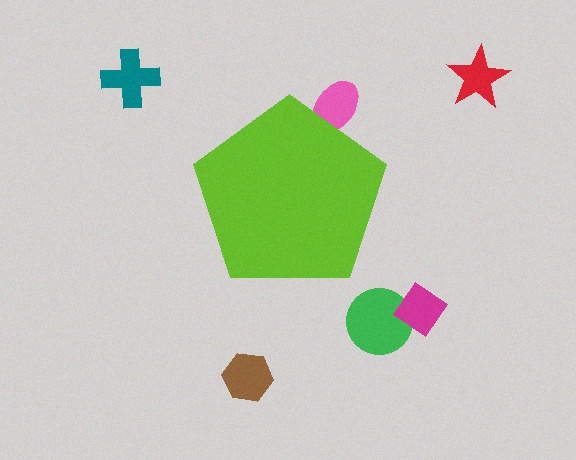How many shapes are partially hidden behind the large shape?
1 shape is partially hidden.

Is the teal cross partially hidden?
No, the teal cross is fully visible.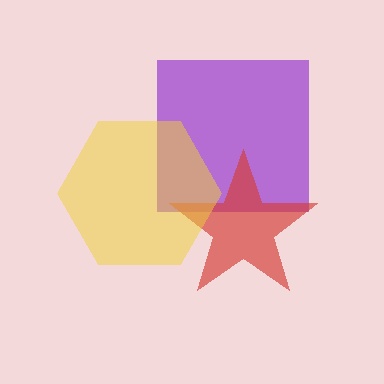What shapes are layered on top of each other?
The layered shapes are: a purple square, a red star, a yellow hexagon.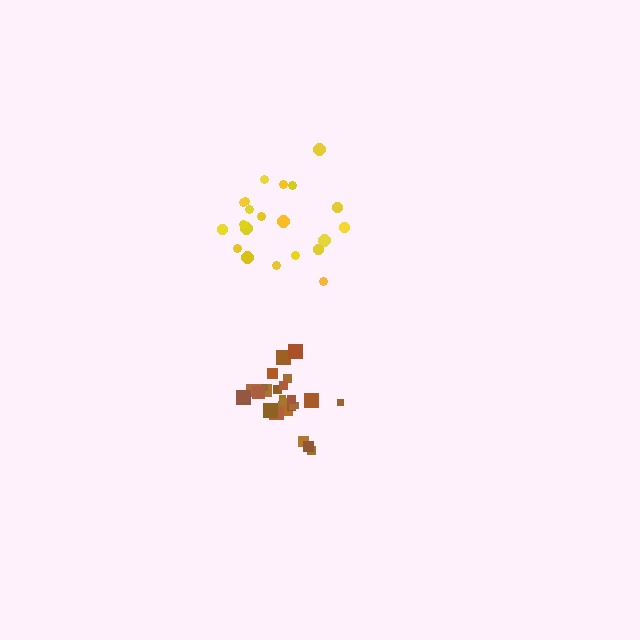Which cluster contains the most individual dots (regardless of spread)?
Brown (27).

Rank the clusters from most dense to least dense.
brown, yellow.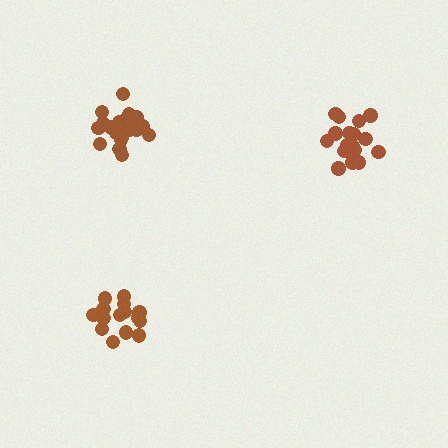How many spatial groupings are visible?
There are 3 spatial groupings.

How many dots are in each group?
Group 1: 19 dots, Group 2: 21 dots, Group 3: 15 dots (55 total).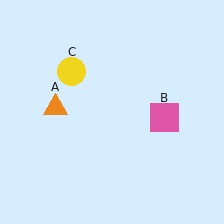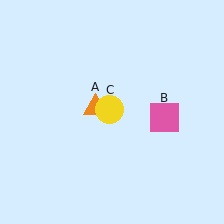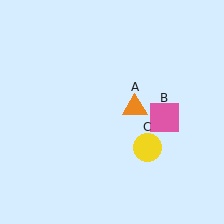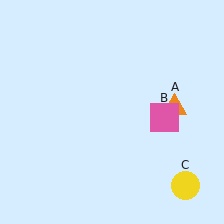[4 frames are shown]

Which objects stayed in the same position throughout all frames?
Pink square (object B) remained stationary.